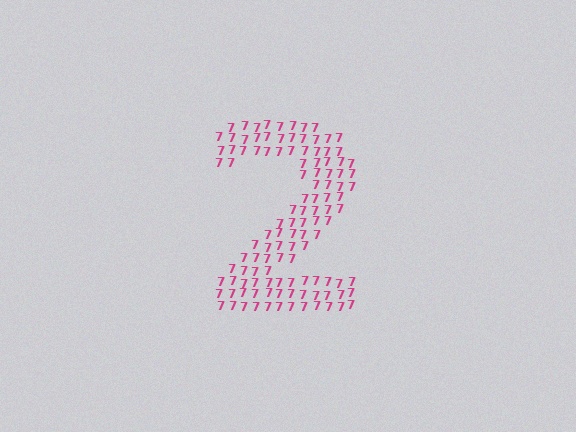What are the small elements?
The small elements are digit 7's.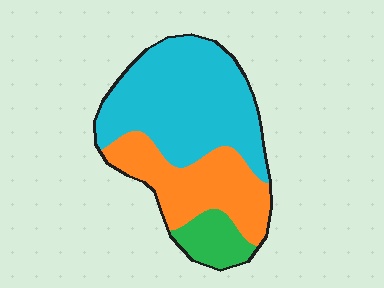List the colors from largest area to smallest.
From largest to smallest: cyan, orange, green.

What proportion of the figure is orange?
Orange takes up between a quarter and a half of the figure.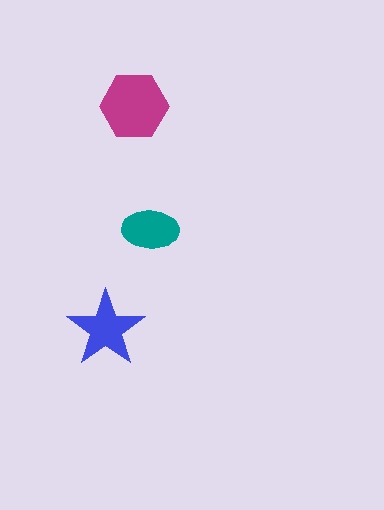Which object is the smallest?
The teal ellipse.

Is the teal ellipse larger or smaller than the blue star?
Smaller.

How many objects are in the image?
There are 3 objects in the image.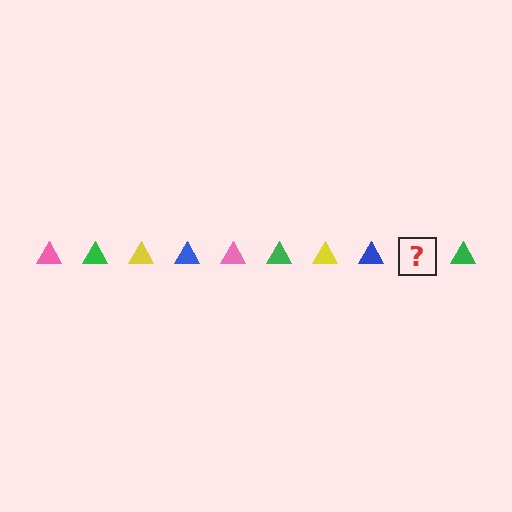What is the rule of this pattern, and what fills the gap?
The rule is that the pattern cycles through pink, green, yellow, blue triangles. The gap should be filled with a pink triangle.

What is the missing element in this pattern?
The missing element is a pink triangle.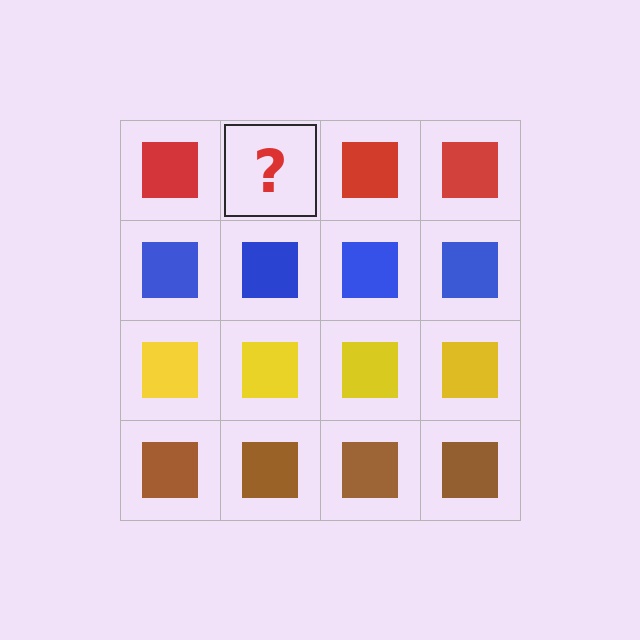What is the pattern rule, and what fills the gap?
The rule is that each row has a consistent color. The gap should be filled with a red square.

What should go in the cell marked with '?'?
The missing cell should contain a red square.